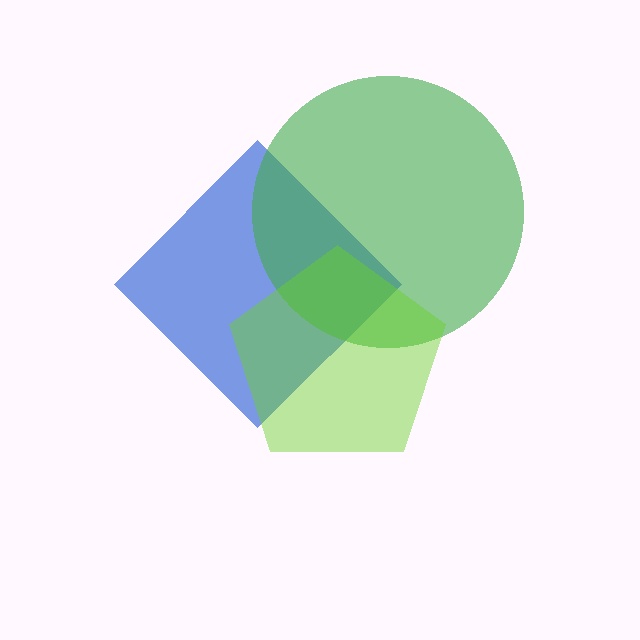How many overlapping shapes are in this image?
There are 3 overlapping shapes in the image.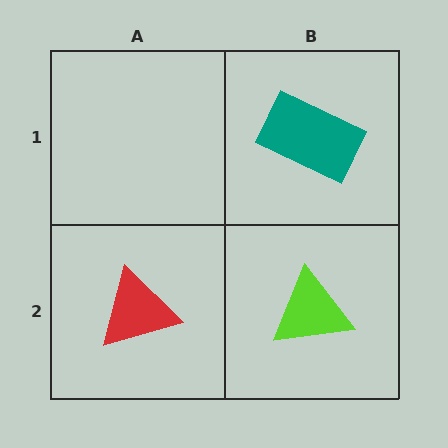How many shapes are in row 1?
1 shape.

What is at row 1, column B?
A teal rectangle.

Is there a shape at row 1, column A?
No, that cell is empty.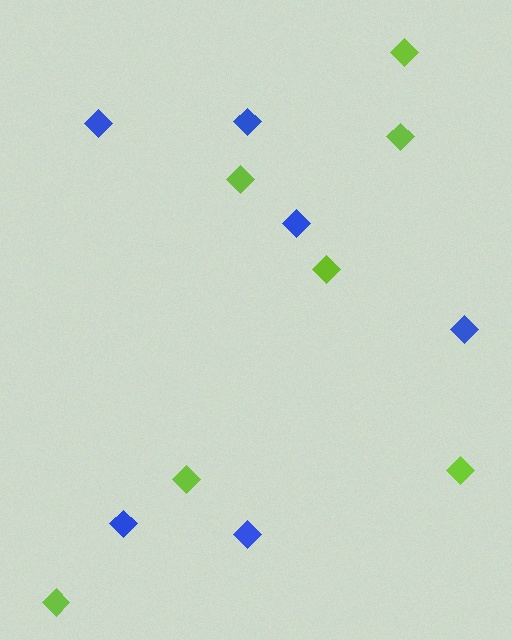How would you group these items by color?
There are 2 groups: one group of blue diamonds (6) and one group of lime diamonds (7).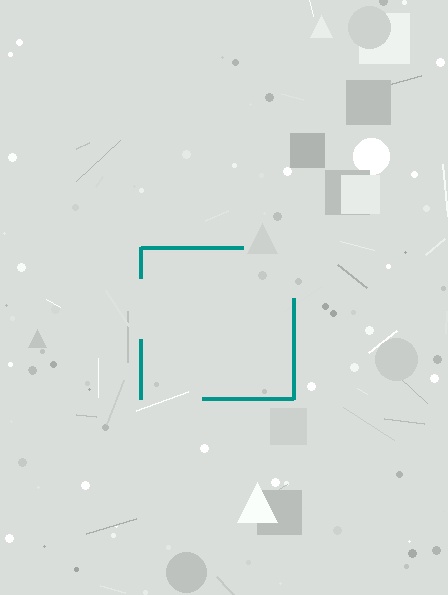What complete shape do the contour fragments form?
The contour fragments form a square.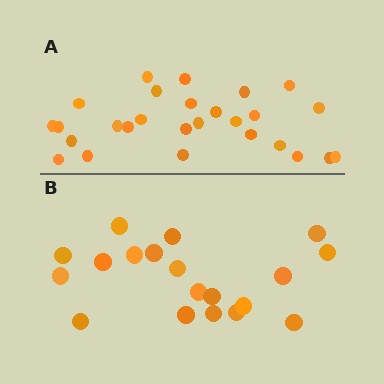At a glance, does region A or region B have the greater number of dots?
Region A (the top region) has more dots.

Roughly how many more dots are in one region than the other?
Region A has roughly 8 or so more dots than region B.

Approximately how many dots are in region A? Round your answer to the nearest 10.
About 30 dots. (The exact count is 27, which rounds to 30.)